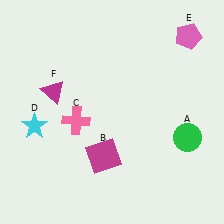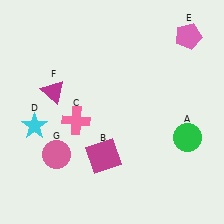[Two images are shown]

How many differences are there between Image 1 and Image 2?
There is 1 difference between the two images.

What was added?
A pink circle (G) was added in Image 2.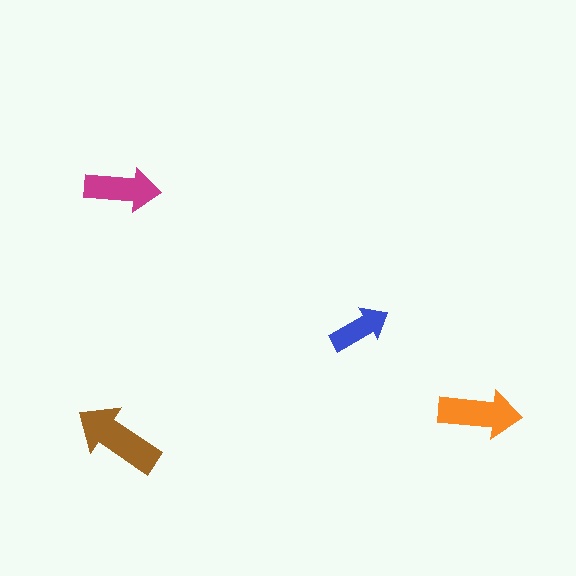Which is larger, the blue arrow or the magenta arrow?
The magenta one.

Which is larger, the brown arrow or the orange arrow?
The brown one.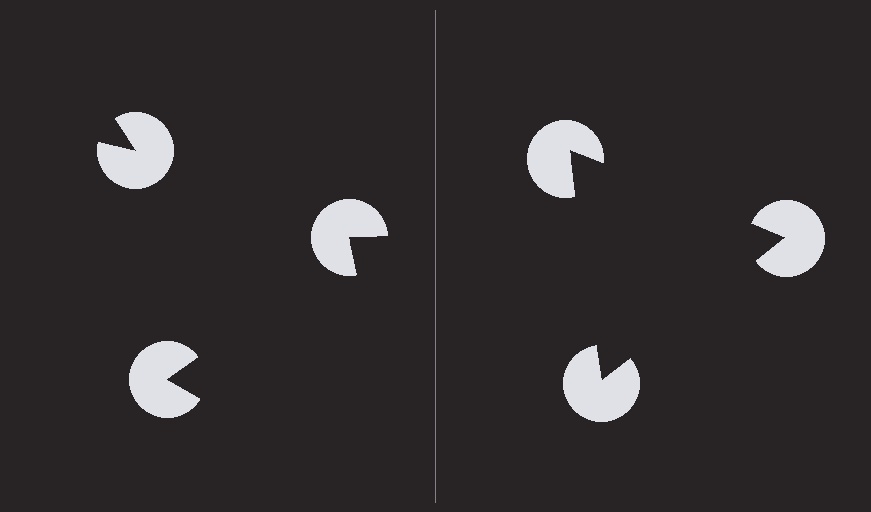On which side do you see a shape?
An illusory triangle appears on the right side. On the left side the wedge cuts are rotated, so no coherent shape forms.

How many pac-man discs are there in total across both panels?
6 — 3 on each side.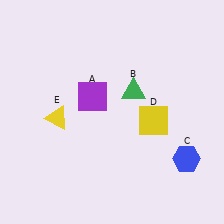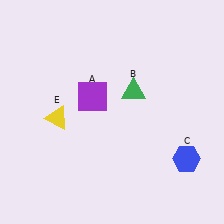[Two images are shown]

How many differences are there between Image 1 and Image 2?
There is 1 difference between the two images.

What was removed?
The yellow square (D) was removed in Image 2.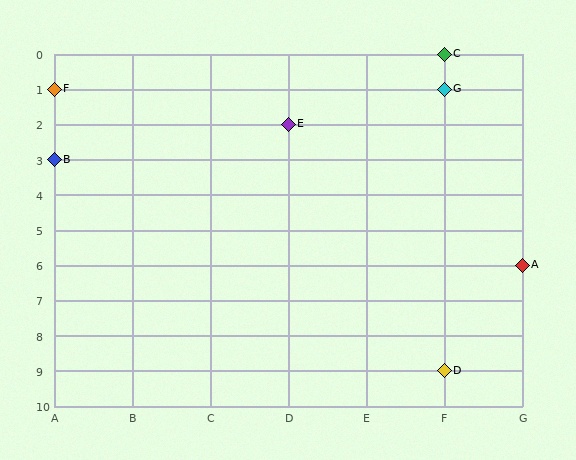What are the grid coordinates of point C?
Point C is at grid coordinates (F, 0).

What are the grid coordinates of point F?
Point F is at grid coordinates (A, 1).